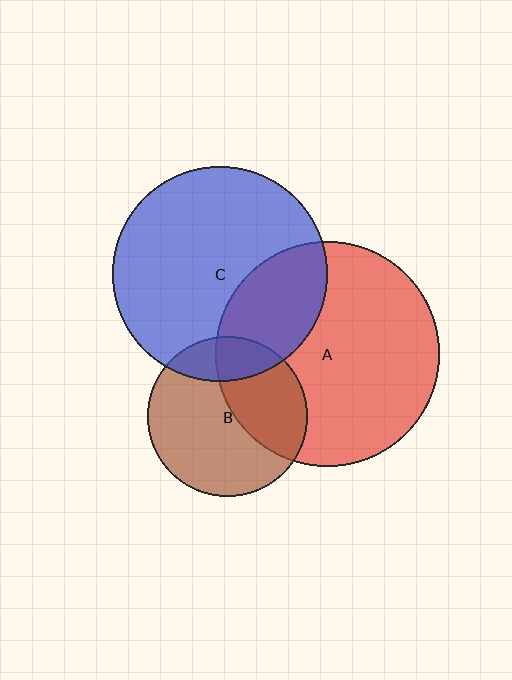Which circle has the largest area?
Circle A (red).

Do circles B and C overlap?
Yes.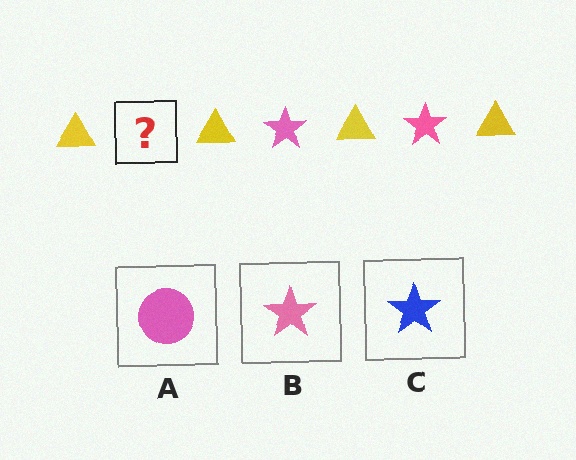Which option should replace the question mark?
Option B.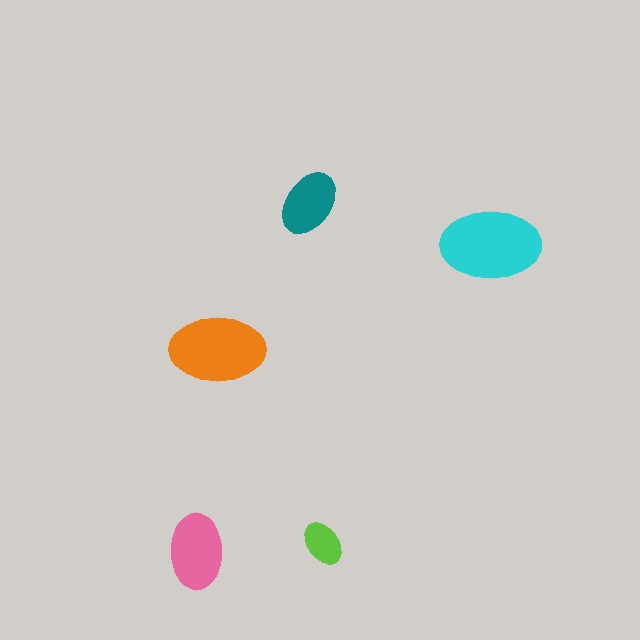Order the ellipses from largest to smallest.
the cyan one, the orange one, the pink one, the teal one, the lime one.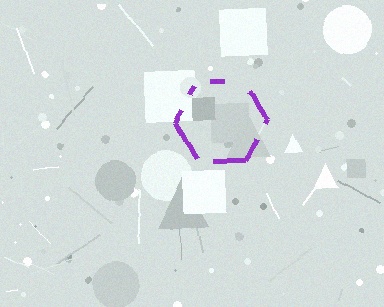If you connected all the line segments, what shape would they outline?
They would outline a hexagon.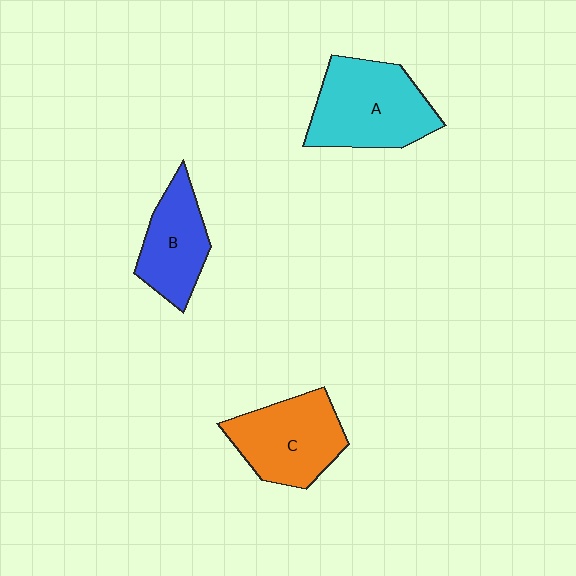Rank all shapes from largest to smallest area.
From largest to smallest: A (cyan), C (orange), B (blue).